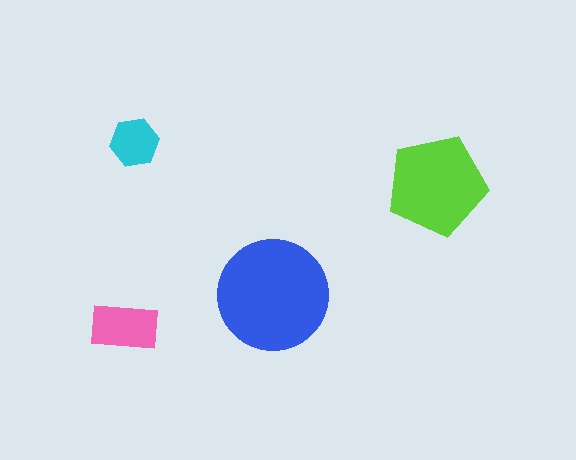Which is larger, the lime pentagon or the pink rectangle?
The lime pentagon.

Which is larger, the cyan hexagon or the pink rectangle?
The pink rectangle.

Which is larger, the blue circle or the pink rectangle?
The blue circle.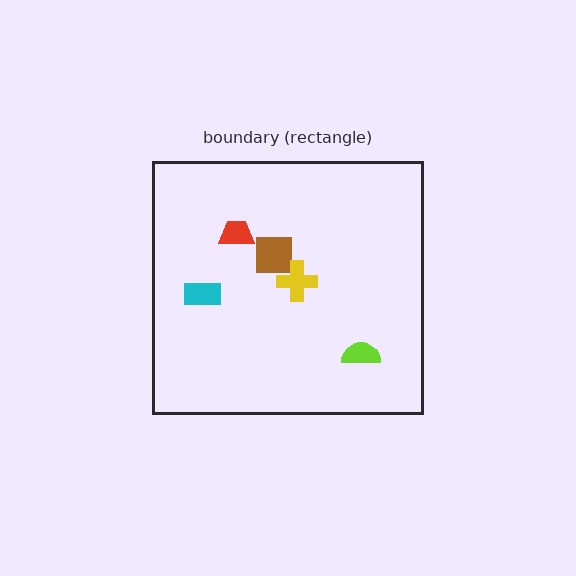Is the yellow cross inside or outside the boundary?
Inside.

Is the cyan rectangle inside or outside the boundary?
Inside.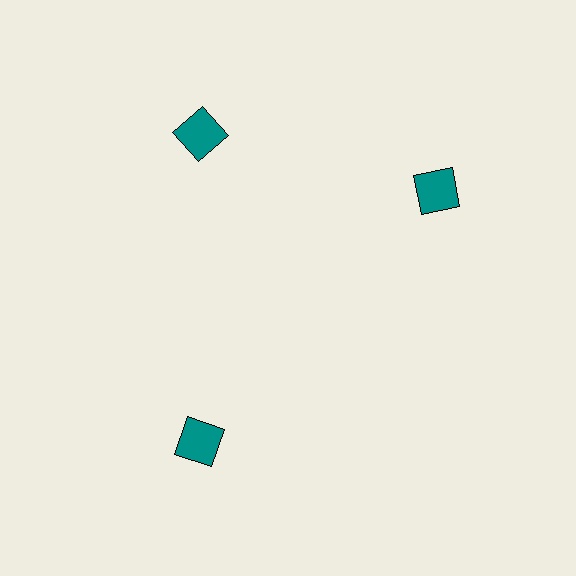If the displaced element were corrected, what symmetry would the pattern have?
It would have 3-fold rotational symmetry — the pattern would map onto itself every 120 degrees.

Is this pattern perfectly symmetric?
No. The 3 teal squares are arranged in a ring, but one element near the 3 o'clock position is rotated out of alignment along the ring, breaking the 3-fold rotational symmetry.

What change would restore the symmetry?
The symmetry would be restored by rotating it back into even spacing with its neighbors so that all 3 squares sit at equal angles and equal distance from the center.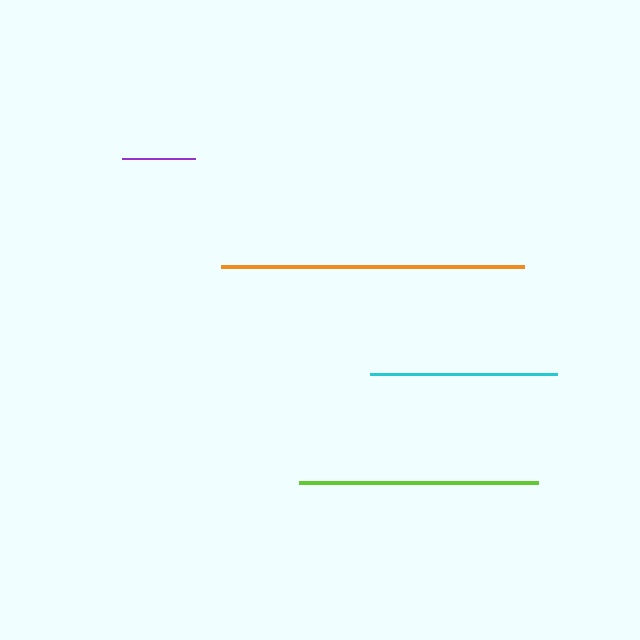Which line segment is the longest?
The orange line is the longest at approximately 304 pixels.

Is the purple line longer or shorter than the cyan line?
The cyan line is longer than the purple line.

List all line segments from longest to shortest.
From longest to shortest: orange, lime, cyan, purple.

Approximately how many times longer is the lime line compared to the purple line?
The lime line is approximately 3.3 times the length of the purple line.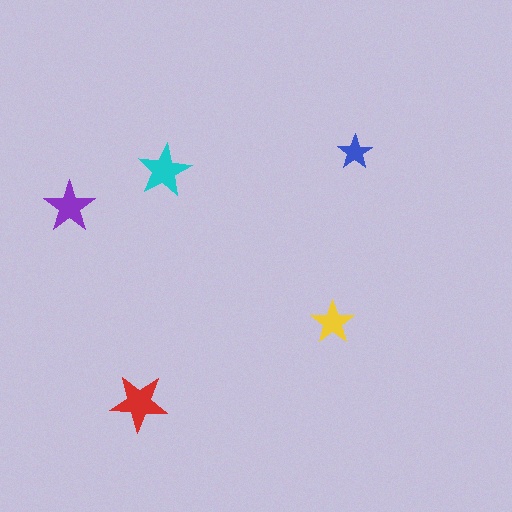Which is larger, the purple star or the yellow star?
The purple one.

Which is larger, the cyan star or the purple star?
The cyan one.